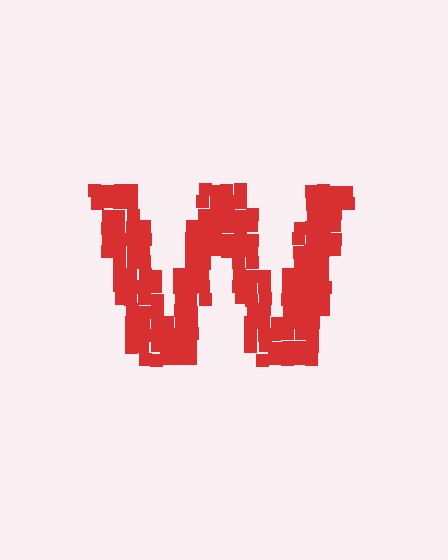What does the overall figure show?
The overall figure shows the letter W.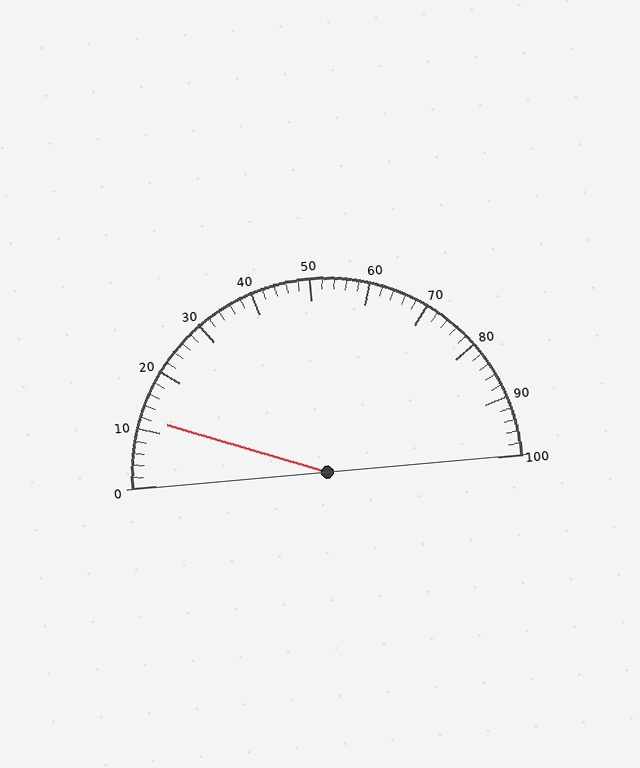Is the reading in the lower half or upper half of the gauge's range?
The reading is in the lower half of the range (0 to 100).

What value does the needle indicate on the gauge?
The needle indicates approximately 12.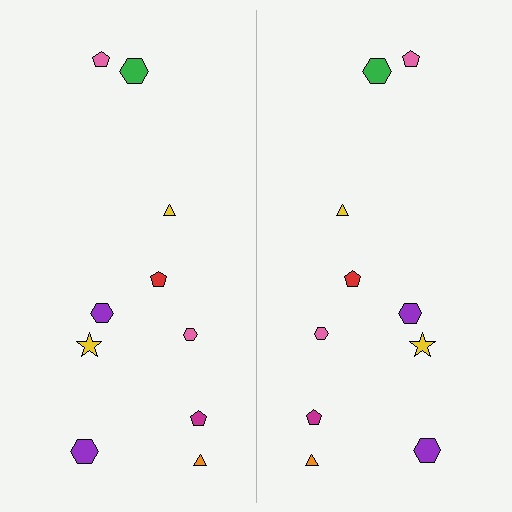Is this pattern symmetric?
Yes, this pattern has bilateral (reflection) symmetry.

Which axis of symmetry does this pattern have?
The pattern has a vertical axis of symmetry running through the center of the image.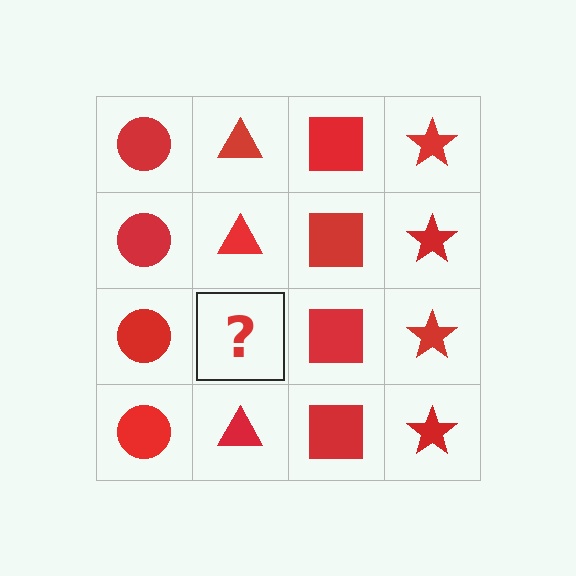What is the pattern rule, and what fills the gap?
The rule is that each column has a consistent shape. The gap should be filled with a red triangle.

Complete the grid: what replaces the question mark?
The question mark should be replaced with a red triangle.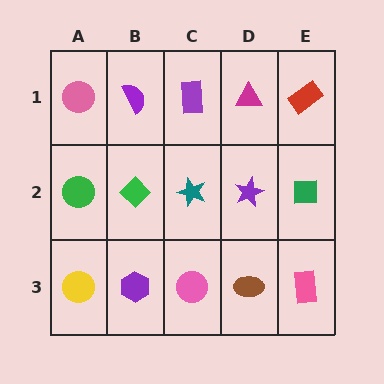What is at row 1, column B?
A purple semicircle.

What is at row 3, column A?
A yellow circle.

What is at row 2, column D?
A purple star.